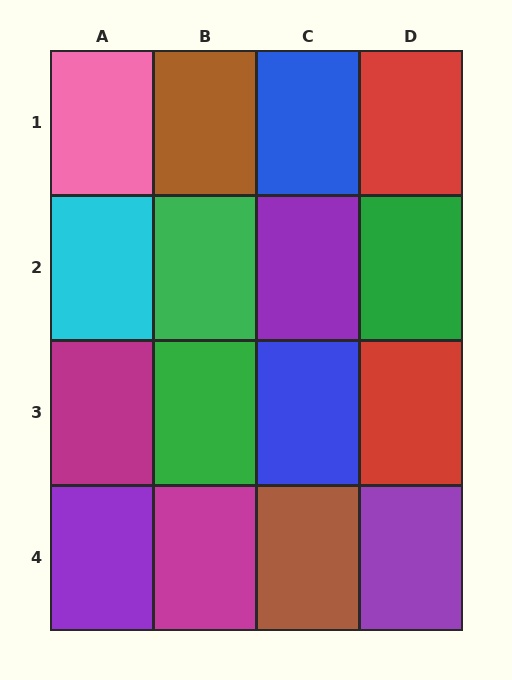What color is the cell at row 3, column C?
Blue.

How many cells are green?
3 cells are green.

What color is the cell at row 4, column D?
Purple.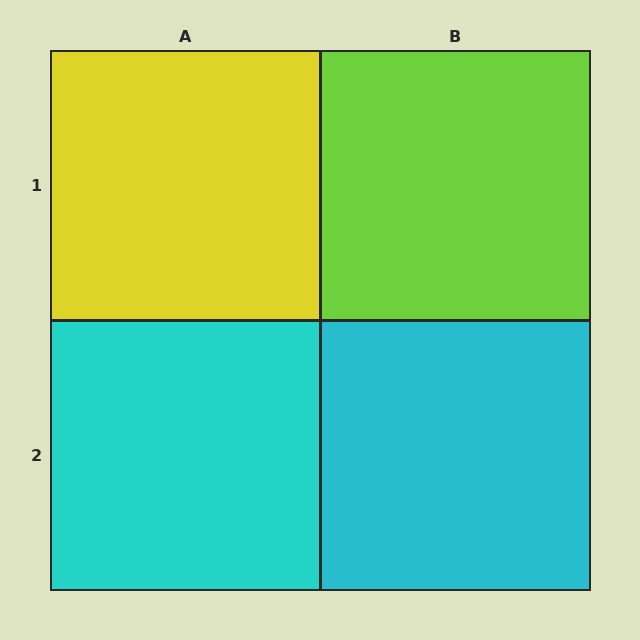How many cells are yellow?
1 cell is yellow.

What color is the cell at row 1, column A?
Yellow.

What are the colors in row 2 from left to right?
Cyan, cyan.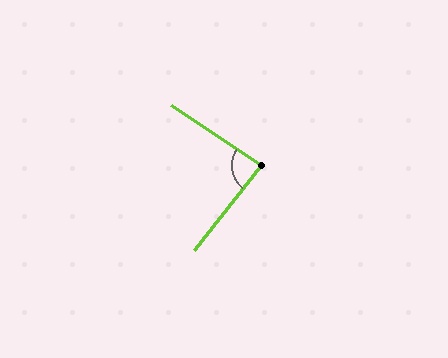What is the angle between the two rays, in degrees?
Approximately 85 degrees.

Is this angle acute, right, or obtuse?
It is acute.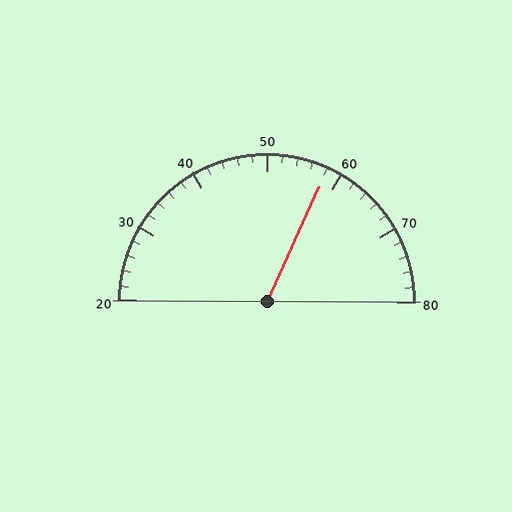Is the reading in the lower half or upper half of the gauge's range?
The reading is in the upper half of the range (20 to 80).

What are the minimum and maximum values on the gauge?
The gauge ranges from 20 to 80.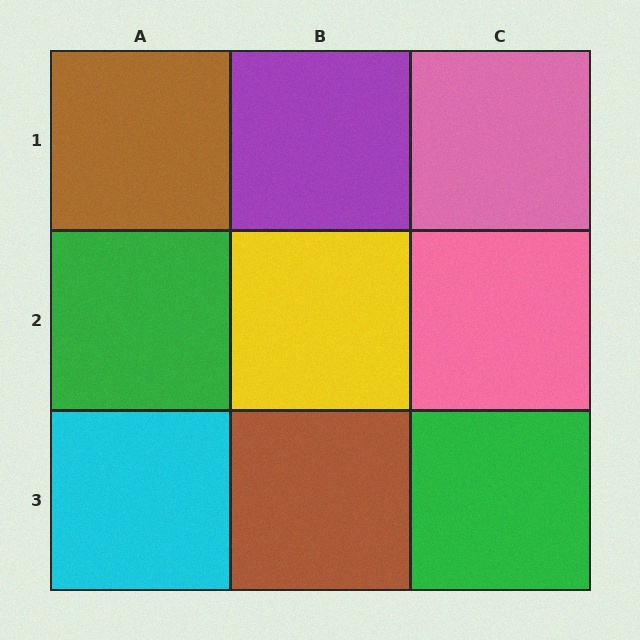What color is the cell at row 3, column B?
Brown.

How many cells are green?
2 cells are green.